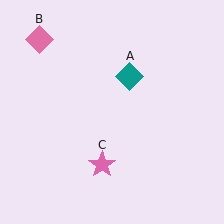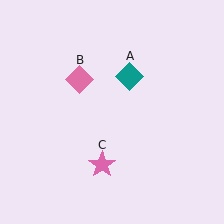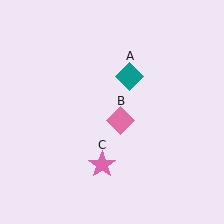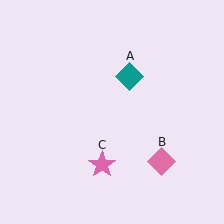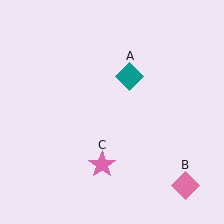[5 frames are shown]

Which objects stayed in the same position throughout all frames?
Teal diamond (object A) and pink star (object C) remained stationary.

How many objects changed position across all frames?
1 object changed position: pink diamond (object B).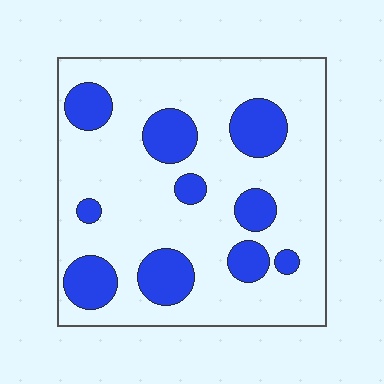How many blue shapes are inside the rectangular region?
10.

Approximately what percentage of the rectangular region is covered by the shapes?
Approximately 25%.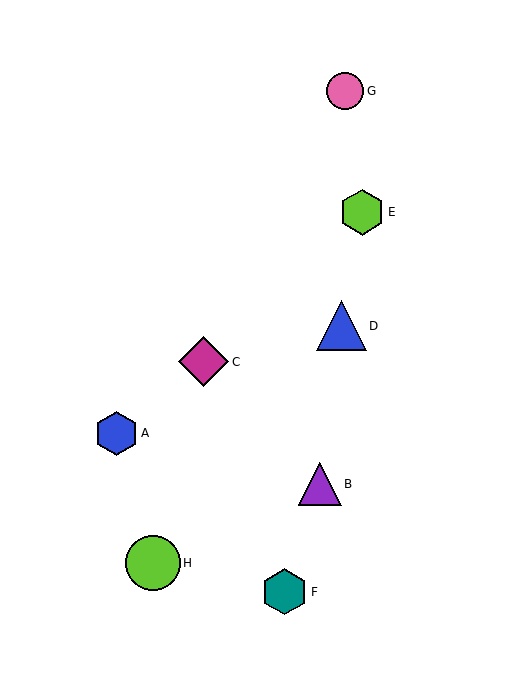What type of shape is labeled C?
Shape C is a magenta diamond.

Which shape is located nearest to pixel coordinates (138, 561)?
The lime circle (labeled H) at (153, 563) is nearest to that location.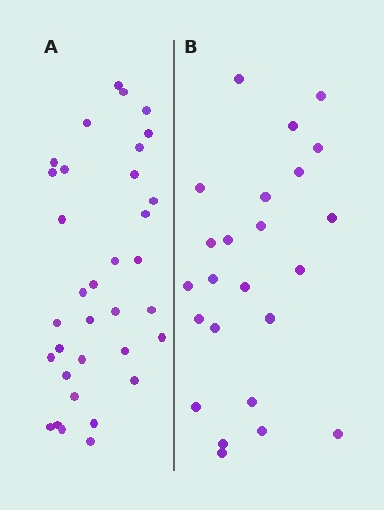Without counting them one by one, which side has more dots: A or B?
Region A (the left region) has more dots.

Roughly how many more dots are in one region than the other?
Region A has roughly 10 or so more dots than region B.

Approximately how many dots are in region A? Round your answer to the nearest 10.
About 30 dots. (The exact count is 34, which rounds to 30.)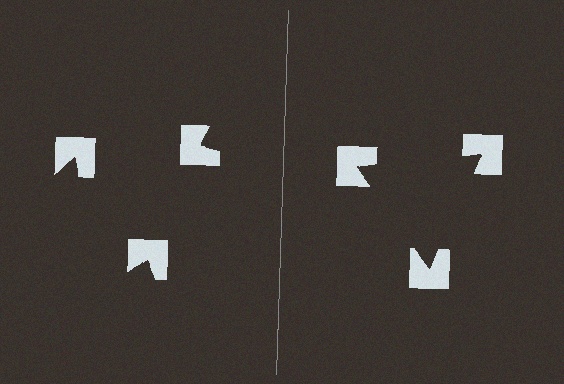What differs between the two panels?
The notched squares are positioned identically on both sides; only the wedge orientations differ. On the right they align to a triangle; on the left they are misaligned.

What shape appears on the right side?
An illusory triangle.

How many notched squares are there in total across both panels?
6 — 3 on each side.